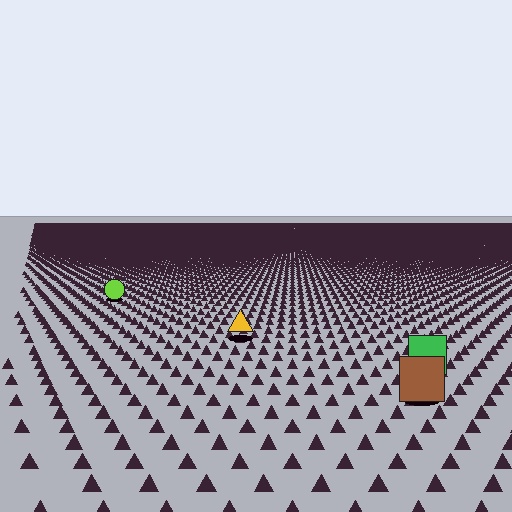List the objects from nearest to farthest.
From nearest to farthest: the brown square, the green square, the yellow triangle, the lime circle.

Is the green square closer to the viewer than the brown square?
No. The brown square is closer — you can tell from the texture gradient: the ground texture is coarser near it.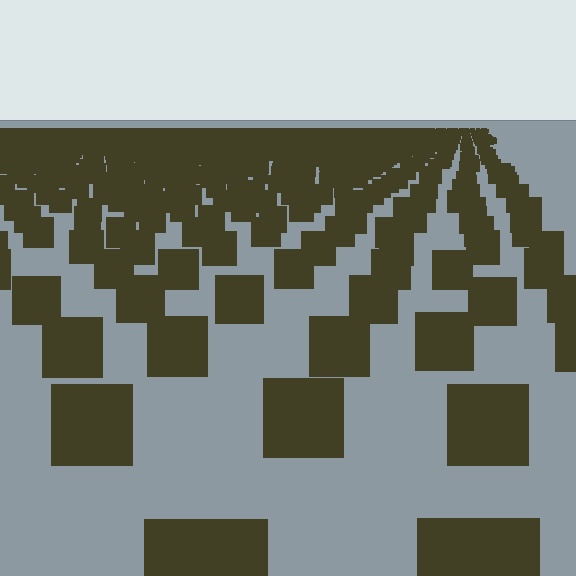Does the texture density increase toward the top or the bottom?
Density increases toward the top.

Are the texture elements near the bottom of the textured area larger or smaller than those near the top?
Larger. Near the bottom, elements are closer to the viewer and appear at a bigger on-screen size.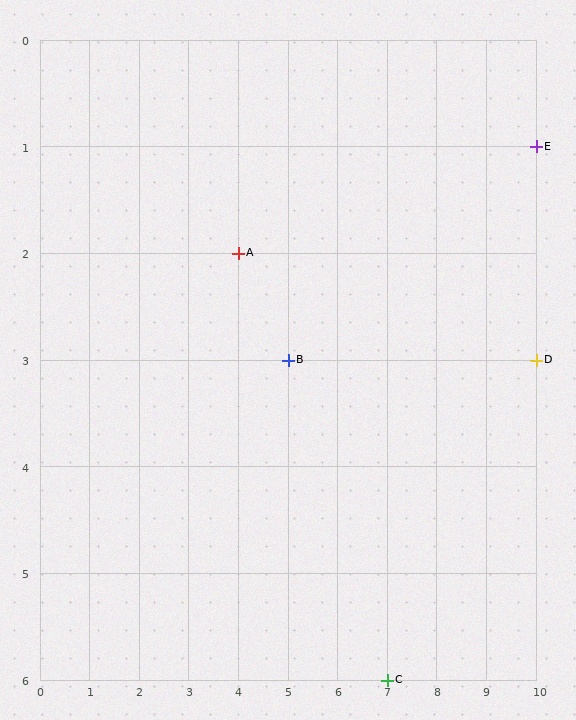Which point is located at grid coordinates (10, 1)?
Point E is at (10, 1).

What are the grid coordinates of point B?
Point B is at grid coordinates (5, 3).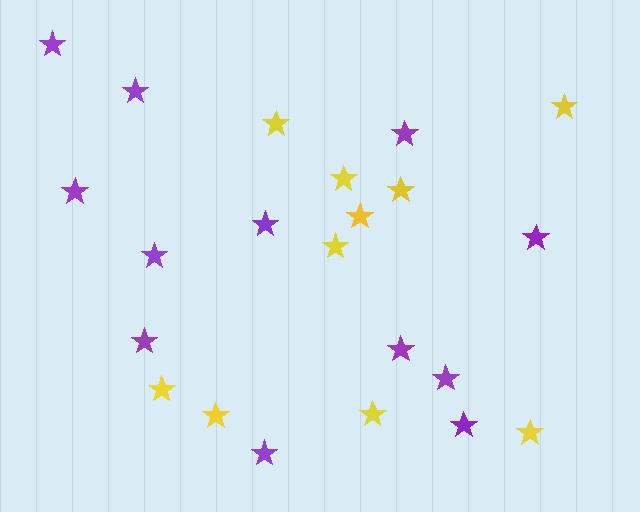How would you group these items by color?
There are 2 groups: one group of yellow stars (10) and one group of purple stars (12).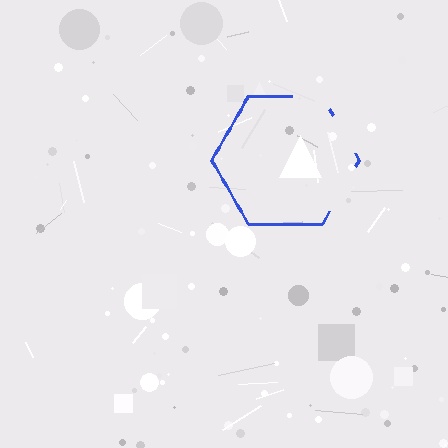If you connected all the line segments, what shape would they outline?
They would outline a hexagon.